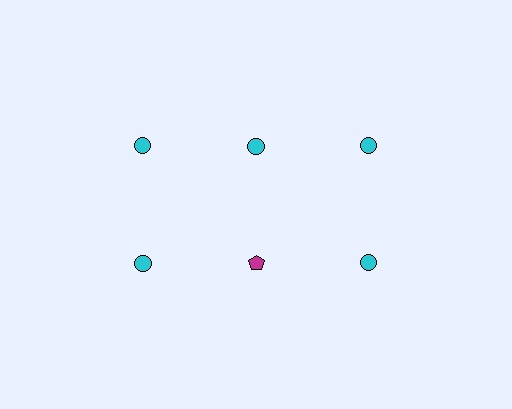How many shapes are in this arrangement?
There are 6 shapes arranged in a grid pattern.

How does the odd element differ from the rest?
It differs in both color (magenta instead of cyan) and shape (pentagon instead of circle).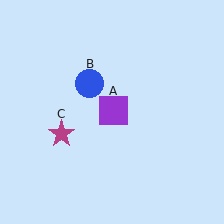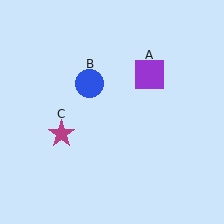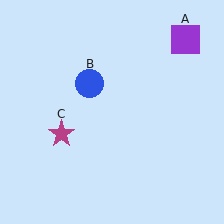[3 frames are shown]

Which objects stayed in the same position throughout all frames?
Blue circle (object B) and magenta star (object C) remained stationary.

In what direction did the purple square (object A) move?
The purple square (object A) moved up and to the right.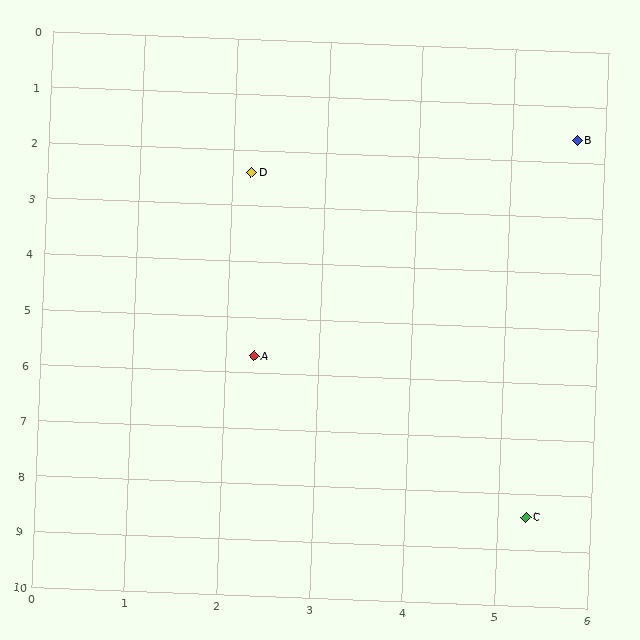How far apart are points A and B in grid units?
Points A and B are about 5.3 grid units apart.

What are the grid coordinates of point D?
Point D is at approximately (2.2, 2.4).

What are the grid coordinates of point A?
Point A is at approximately (2.3, 5.7).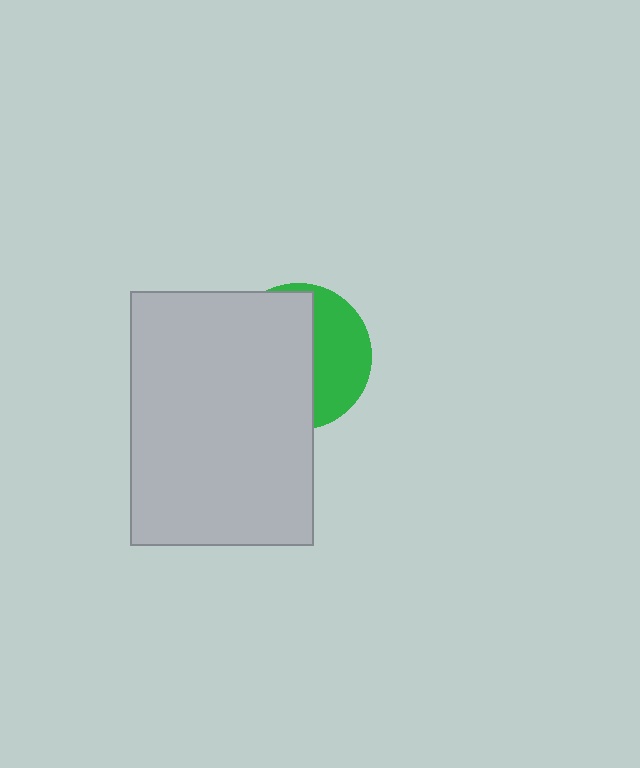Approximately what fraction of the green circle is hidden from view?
Roughly 61% of the green circle is hidden behind the light gray rectangle.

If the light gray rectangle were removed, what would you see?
You would see the complete green circle.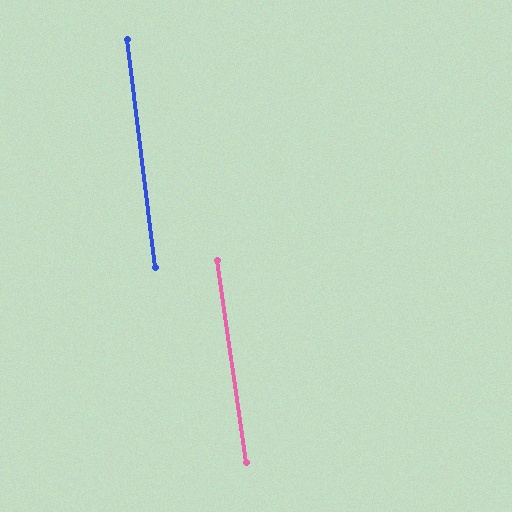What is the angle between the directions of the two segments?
Approximately 1 degree.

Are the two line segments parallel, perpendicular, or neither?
Parallel — their directions differ by only 1.2°.